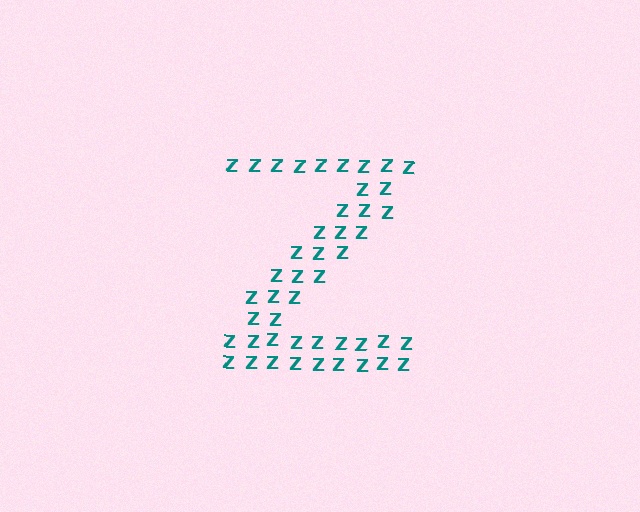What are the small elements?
The small elements are letter Z's.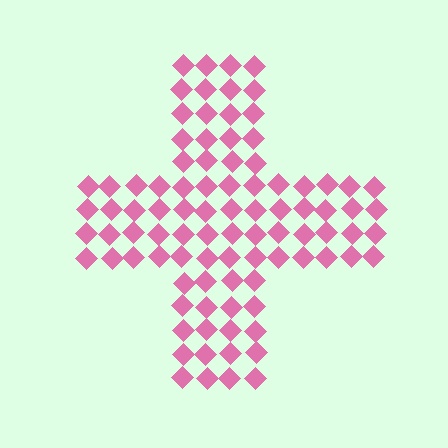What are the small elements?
The small elements are diamonds.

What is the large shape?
The large shape is a cross.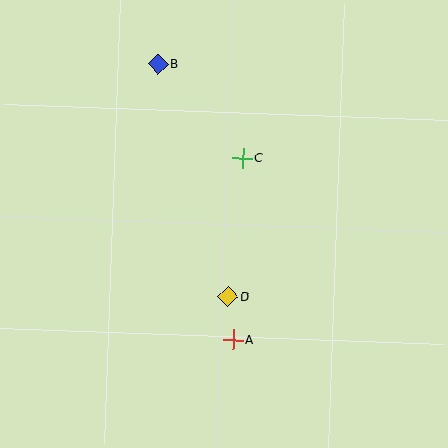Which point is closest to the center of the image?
Point C at (243, 158) is closest to the center.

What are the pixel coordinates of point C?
Point C is at (243, 158).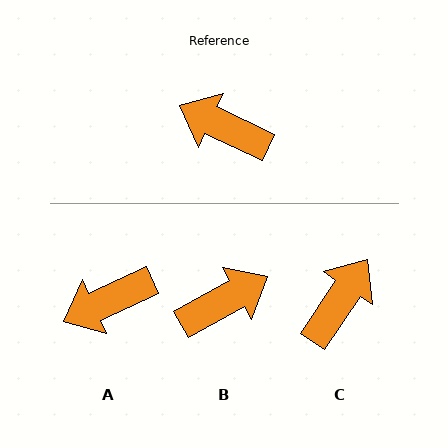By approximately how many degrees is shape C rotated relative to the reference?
Approximately 99 degrees clockwise.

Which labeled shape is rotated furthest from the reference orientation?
B, about 126 degrees away.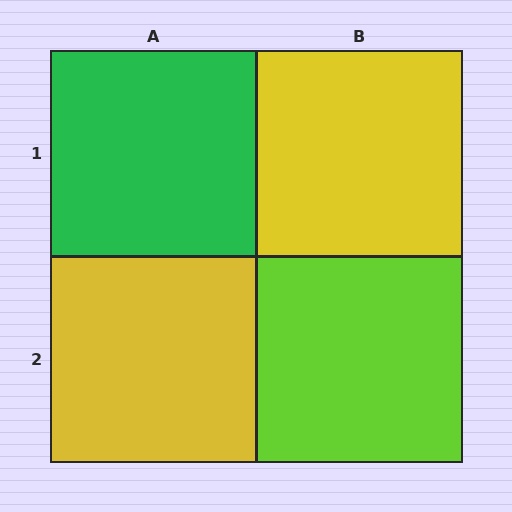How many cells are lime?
1 cell is lime.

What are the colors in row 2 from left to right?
Yellow, lime.